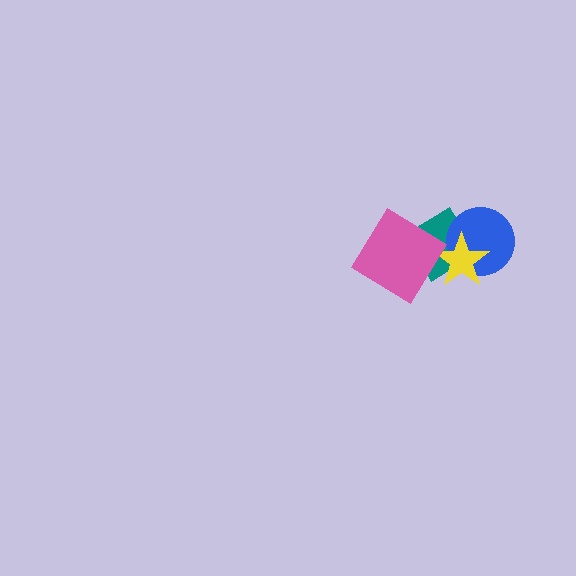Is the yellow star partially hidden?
Yes, it is partially covered by another shape.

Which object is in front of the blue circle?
The yellow star is in front of the blue circle.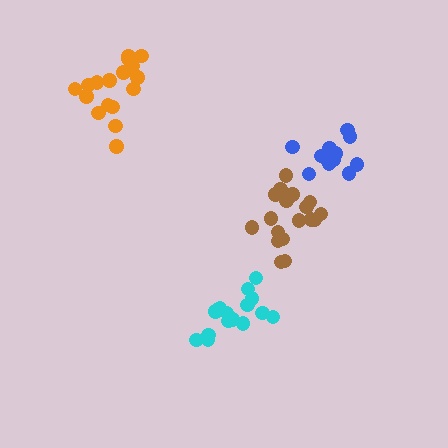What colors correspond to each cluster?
The clusters are colored: orange, brown, cyan, blue.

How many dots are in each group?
Group 1: 17 dots, Group 2: 18 dots, Group 3: 16 dots, Group 4: 12 dots (63 total).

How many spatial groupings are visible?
There are 4 spatial groupings.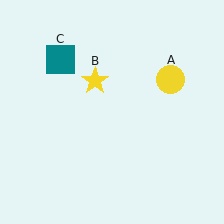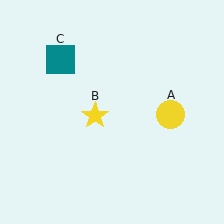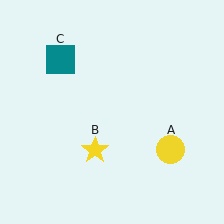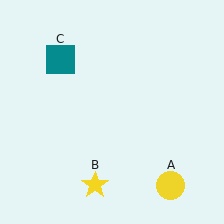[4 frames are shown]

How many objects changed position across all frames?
2 objects changed position: yellow circle (object A), yellow star (object B).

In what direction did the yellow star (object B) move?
The yellow star (object B) moved down.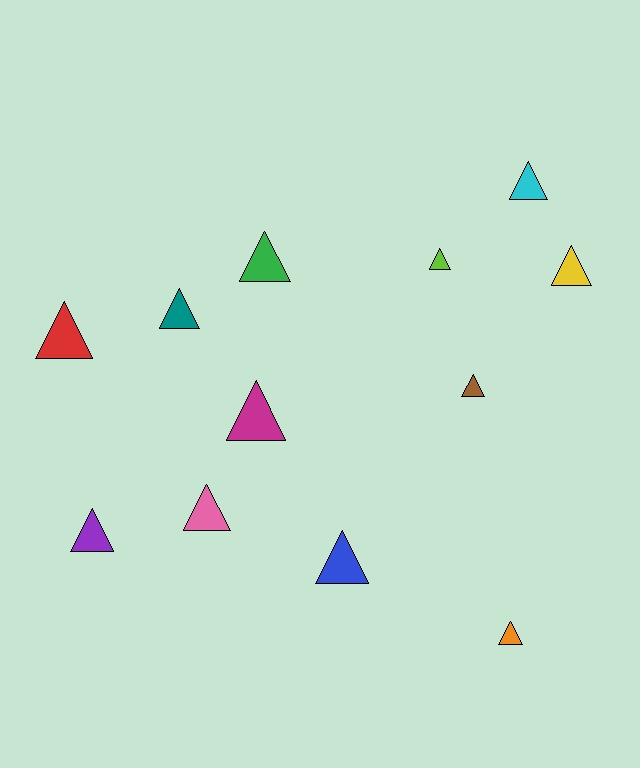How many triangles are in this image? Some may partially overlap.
There are 12 triangles.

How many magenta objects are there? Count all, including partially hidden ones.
There is 1 magenta object.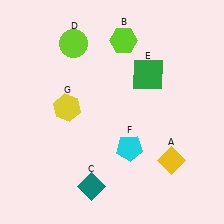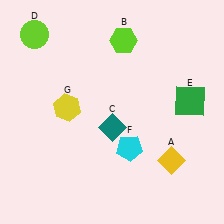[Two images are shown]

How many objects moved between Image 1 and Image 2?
3 objects moved between the two images.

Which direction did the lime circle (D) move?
The lime circle (D) moved left.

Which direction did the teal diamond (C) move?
The teal diamond (C) moved up.